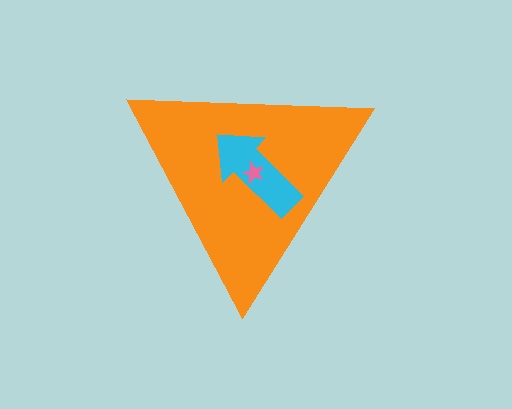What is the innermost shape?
The pink star.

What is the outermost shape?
The orange triangle.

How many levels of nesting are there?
3.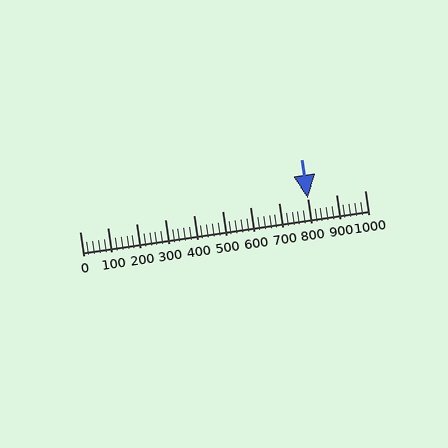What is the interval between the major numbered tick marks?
The major tick marks are spaced 100 units apart.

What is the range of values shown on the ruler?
The ruler shows values from 0 to 1000.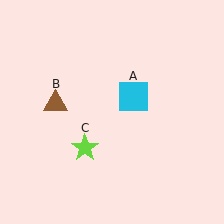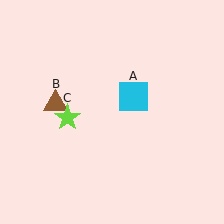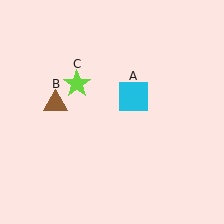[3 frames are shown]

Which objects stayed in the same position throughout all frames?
Cyan square (object A) and brown triangle (object B) remained stationary.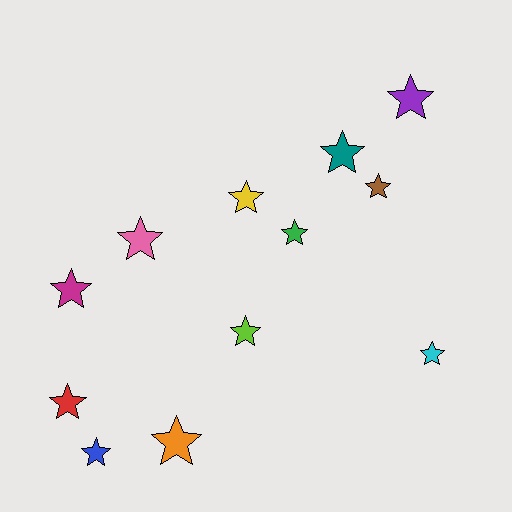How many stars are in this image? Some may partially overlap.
There are 12 stars.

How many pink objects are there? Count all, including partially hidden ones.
There is 1 pink object.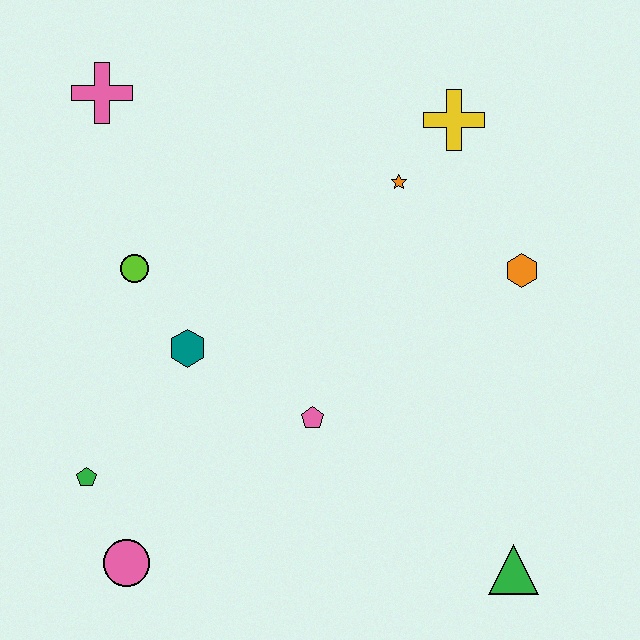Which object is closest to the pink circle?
The green pentagon is closest to the pink circle.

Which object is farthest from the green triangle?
The pink cross is farthest from the green triangle.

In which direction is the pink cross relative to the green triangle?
The pink cross is above the green triangle.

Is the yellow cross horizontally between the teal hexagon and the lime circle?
No